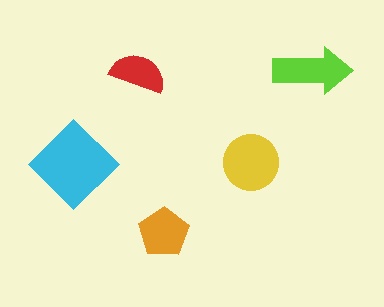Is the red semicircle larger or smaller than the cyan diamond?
Smaller.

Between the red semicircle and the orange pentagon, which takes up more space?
The orange pentagon.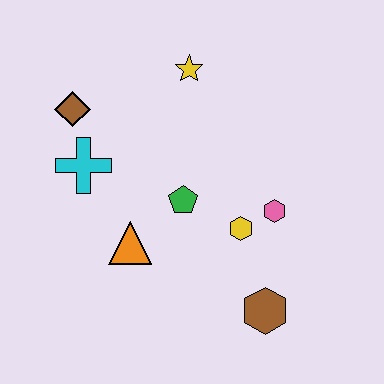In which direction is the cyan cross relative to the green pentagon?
The cyan cross is to the left of the green pentagon.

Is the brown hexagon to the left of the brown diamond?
No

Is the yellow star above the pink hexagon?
Yes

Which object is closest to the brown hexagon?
The yellow hexagon is closest to the brown hexagon.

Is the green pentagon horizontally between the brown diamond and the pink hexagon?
Yes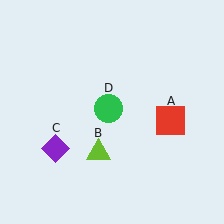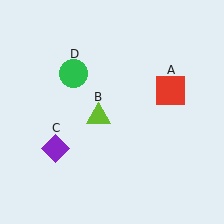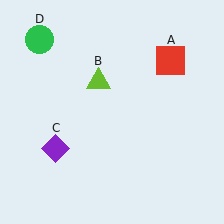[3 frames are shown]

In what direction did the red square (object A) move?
The red square (object A) moved up.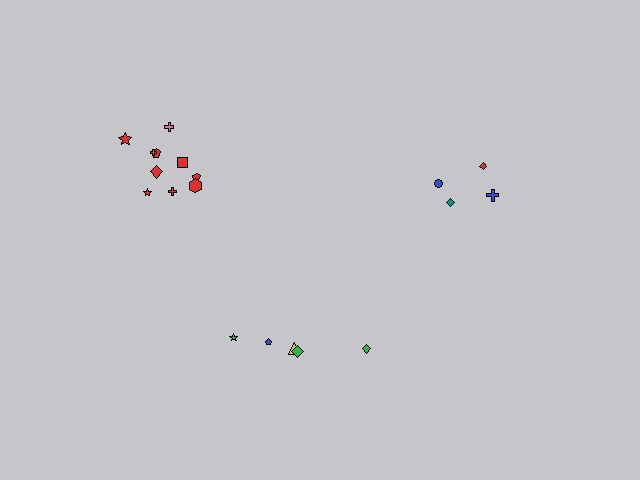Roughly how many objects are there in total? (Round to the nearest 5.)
Roughly 20 objects in total.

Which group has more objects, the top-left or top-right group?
The top-left group.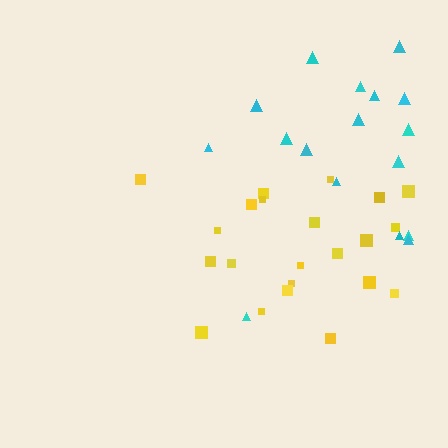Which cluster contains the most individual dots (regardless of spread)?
Yellow (23).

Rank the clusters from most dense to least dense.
yellow, cyan.